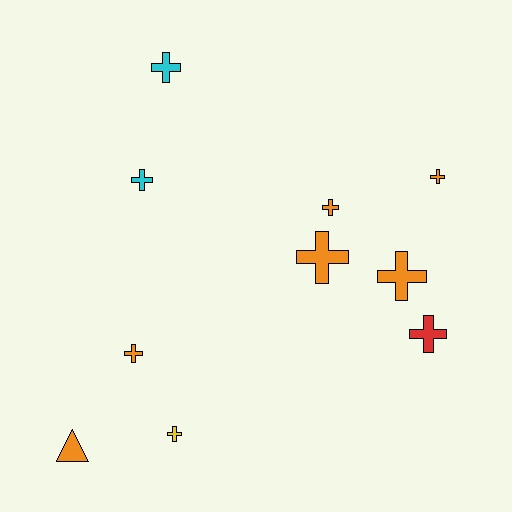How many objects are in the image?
There are 10 objects.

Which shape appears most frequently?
Cross, with 9 objects.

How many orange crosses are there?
There are 5 orange crosses.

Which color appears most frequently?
Orange, with 6 objects.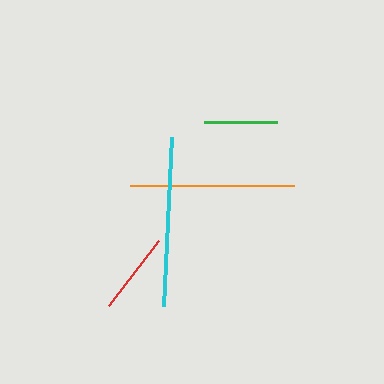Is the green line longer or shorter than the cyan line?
The cyan line is longer than the green line.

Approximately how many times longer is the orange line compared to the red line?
The orange line is approximately 2.0 times the length of the red line.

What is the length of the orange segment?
The orange segment is approximately 164 pixels long.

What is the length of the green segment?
The green segment is approximately 73 pixels long.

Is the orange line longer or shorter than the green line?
The orange line is longer than the green line.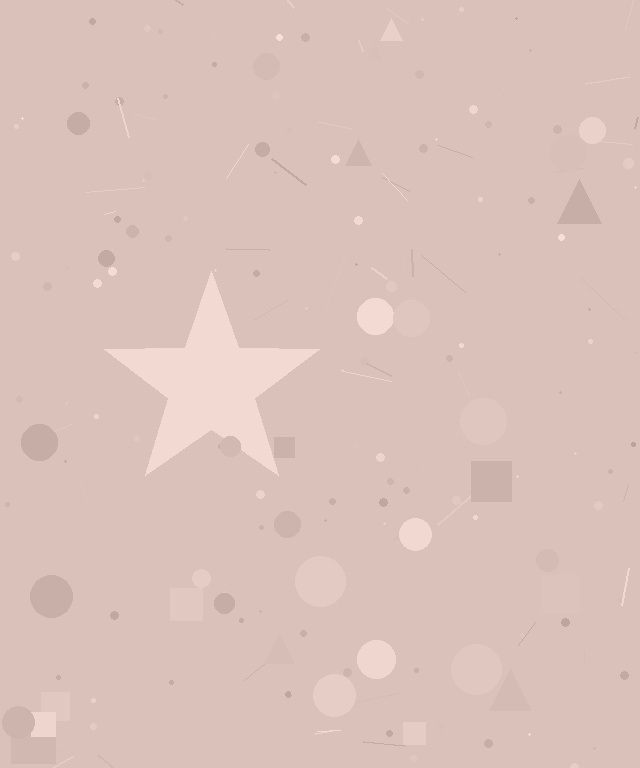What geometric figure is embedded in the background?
A star is embedded in the background.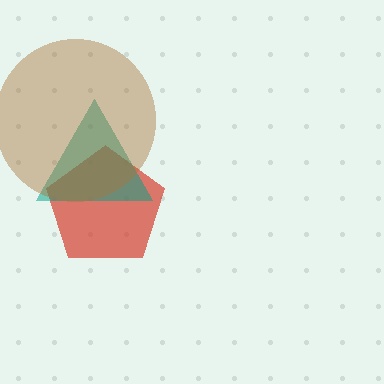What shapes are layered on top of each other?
The layered shapes are: a red pentagon, a teal triangle, a brown circle.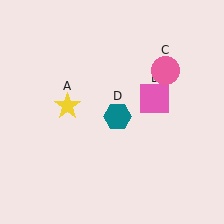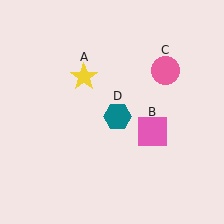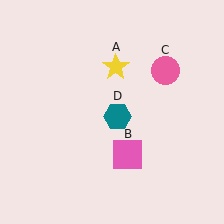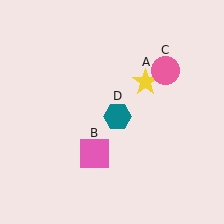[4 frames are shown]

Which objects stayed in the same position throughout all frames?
Pink circle (object C) and teal hexagon (object D) remained stationary.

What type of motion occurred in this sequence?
The yellow star (object A), pink square (object B) rotated clockwise around the center of the scene.